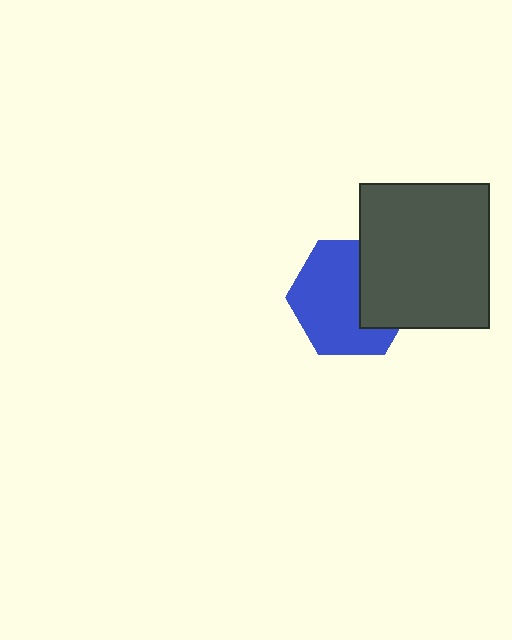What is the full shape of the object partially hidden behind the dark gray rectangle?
The partially hidden object is a blue hexagon.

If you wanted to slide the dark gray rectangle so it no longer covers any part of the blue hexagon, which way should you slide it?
Slide it right — that is the most direct way to separate the two shapes.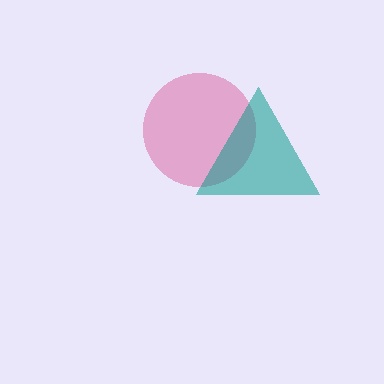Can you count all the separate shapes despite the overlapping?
Yes, there are 2 separate shapes.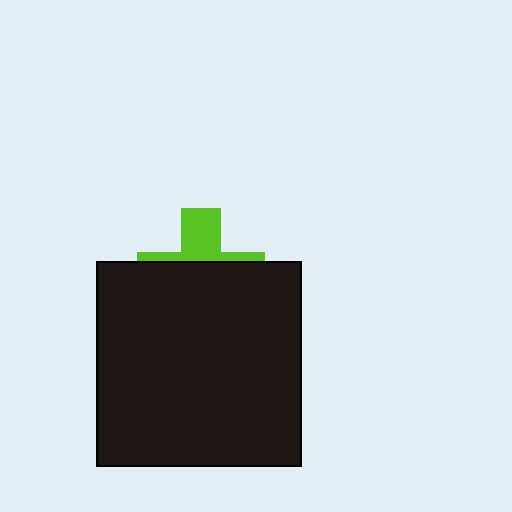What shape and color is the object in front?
The object in front is a black square.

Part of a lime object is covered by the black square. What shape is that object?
It is a cross.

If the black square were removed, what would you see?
You would see the complete lime cross.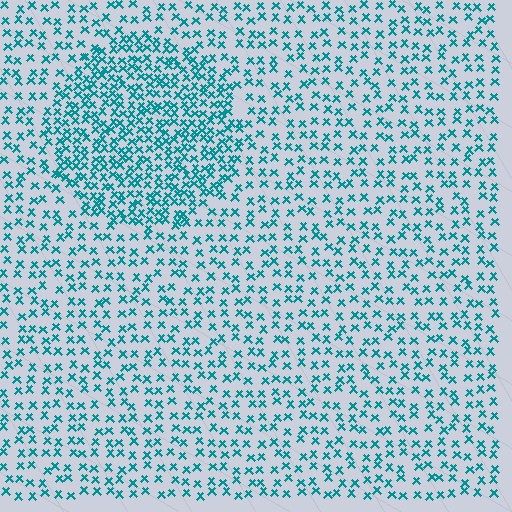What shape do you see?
I see a circle.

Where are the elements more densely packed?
The elements are more densely packed inside the circle boundary.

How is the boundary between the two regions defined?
The boundary is defined by a change in element density (approximately 2.0x ratio). All elements are the same color, size, and shape.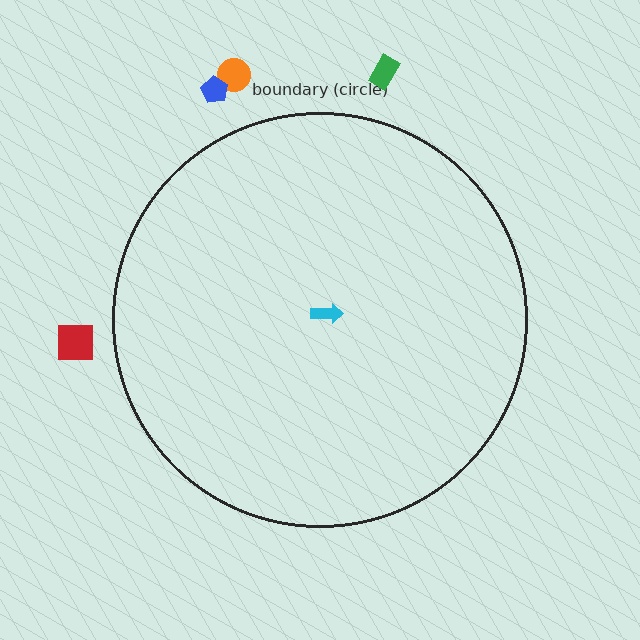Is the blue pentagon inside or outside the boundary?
Outside.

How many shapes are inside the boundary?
1 inside, 4 outside.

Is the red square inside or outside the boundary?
Outside.